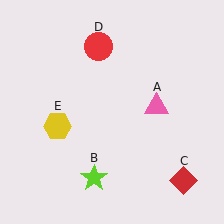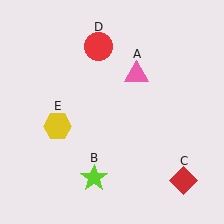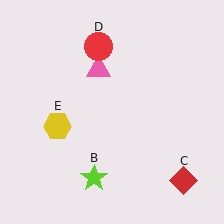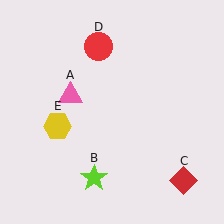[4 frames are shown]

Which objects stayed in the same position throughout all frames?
Lime star (object B) and red diamond (object C) and red circle (object D) and yellow hexagon (object E) remained stationary.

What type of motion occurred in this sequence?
The pink triangle (object A) rotated counterclockwise around the center of the scene.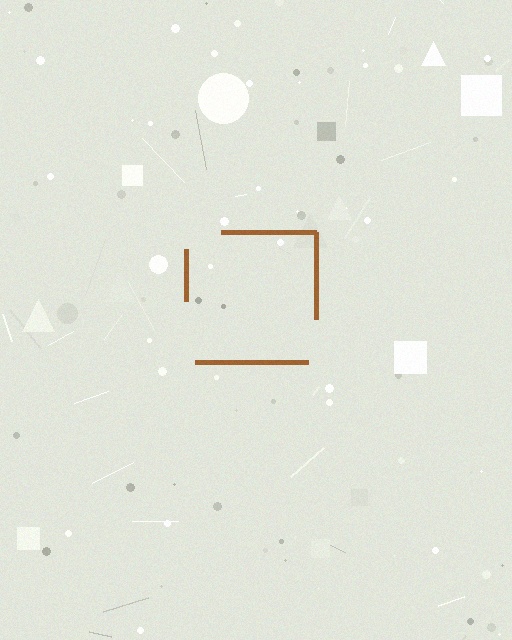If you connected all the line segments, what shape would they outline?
They would outline a square.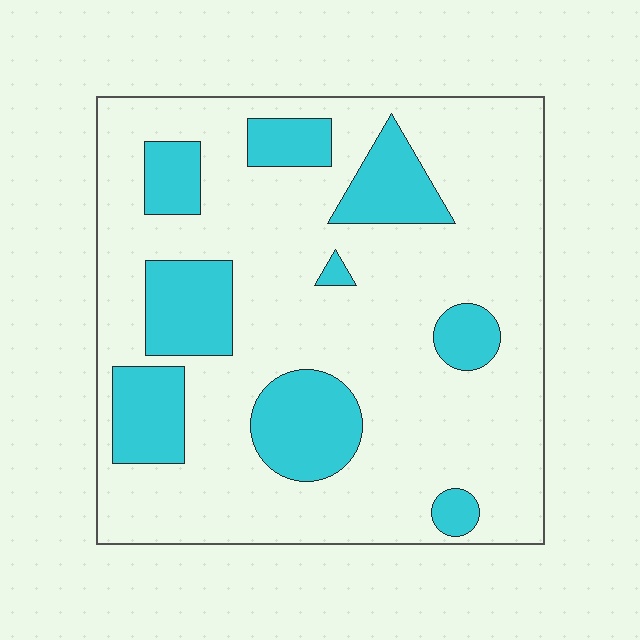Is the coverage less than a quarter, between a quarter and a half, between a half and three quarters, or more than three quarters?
Less than a quarter.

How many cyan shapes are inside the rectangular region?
9.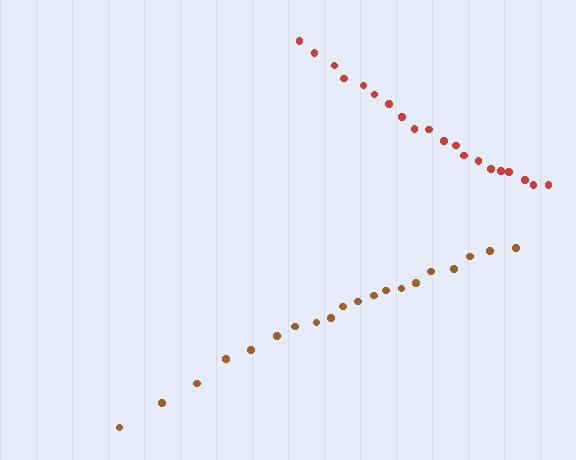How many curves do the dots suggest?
There are 2 distinct paths.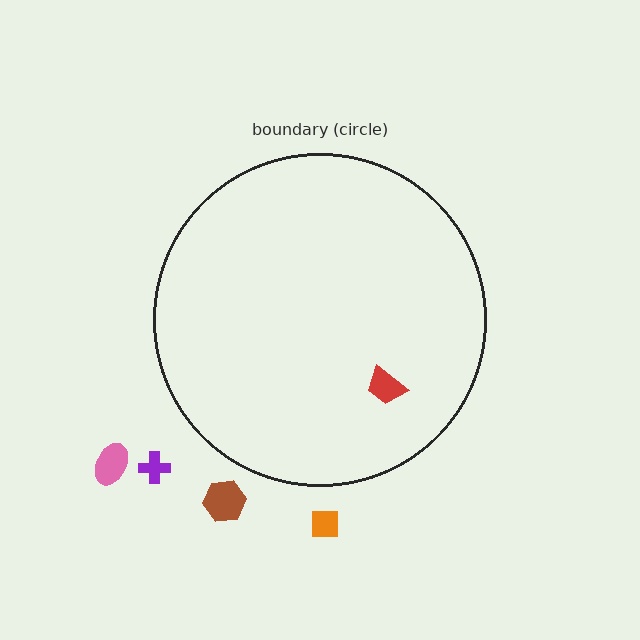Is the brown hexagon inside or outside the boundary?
Outside.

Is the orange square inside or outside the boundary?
Outside.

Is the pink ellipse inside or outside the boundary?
Outside.